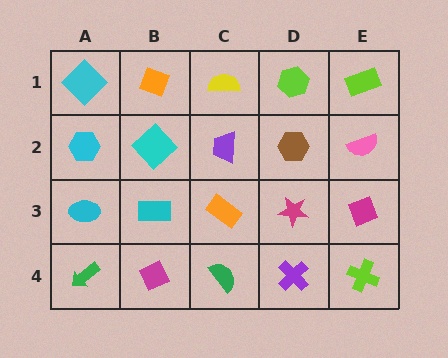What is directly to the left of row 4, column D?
A green semicircle.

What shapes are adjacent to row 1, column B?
A cyan diamond (row 2, column B), a cyan diamond (row 1, column A), a yellow semicircle (row 1, column C).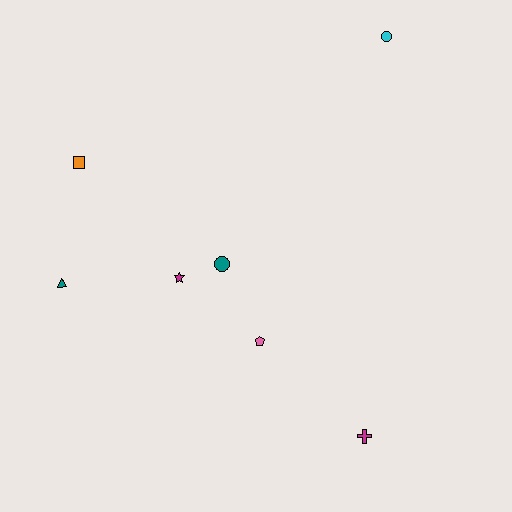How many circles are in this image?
There are 2 circles.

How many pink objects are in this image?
There is 1 pink object.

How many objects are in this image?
There are 7 objects.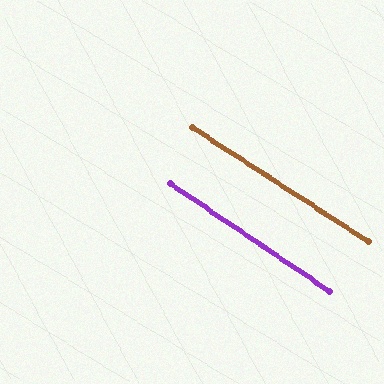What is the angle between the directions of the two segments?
Approximately 1 degree.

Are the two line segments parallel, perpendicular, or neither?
Parallel — their directions differ by only 1.2°.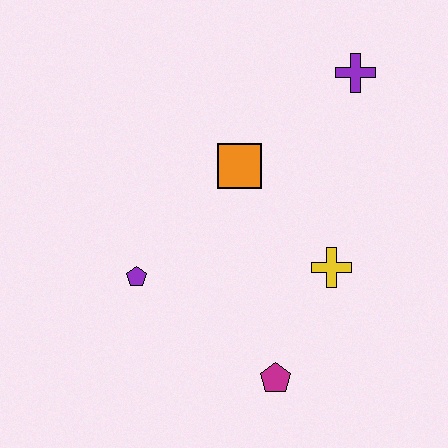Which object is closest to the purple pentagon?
The orange square is closest to the purple pentagon.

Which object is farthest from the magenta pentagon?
The purple cross is farthest from the magenta pentagon.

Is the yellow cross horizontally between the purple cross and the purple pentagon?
Yes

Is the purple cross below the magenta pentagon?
No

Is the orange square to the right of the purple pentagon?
Yes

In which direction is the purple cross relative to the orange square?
The purple cross is to the right of the orange square.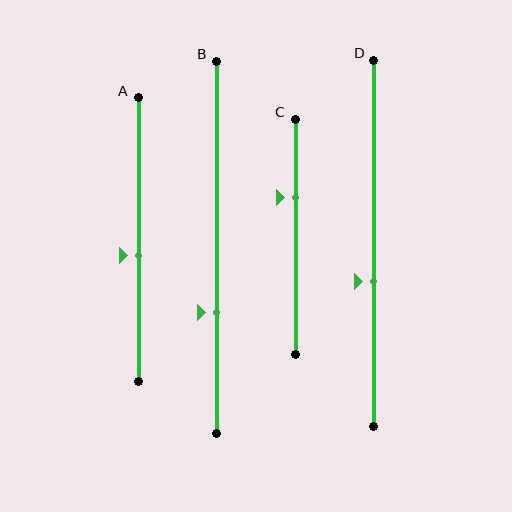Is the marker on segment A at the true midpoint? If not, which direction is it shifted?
No, the marker on segment A is shifted downward by about 6% of the segment length.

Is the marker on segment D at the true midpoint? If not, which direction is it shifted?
No, the marker on segment D is shifted downward by about 10% of the segment length.